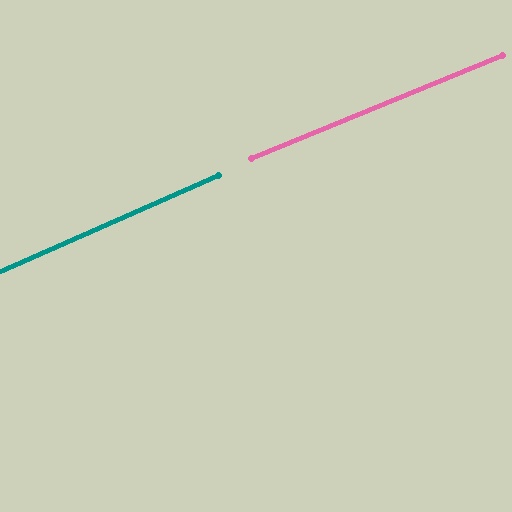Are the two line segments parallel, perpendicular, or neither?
Parallel — their directions differ by only 1.3°.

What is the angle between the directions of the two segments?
Approximately 1 degree.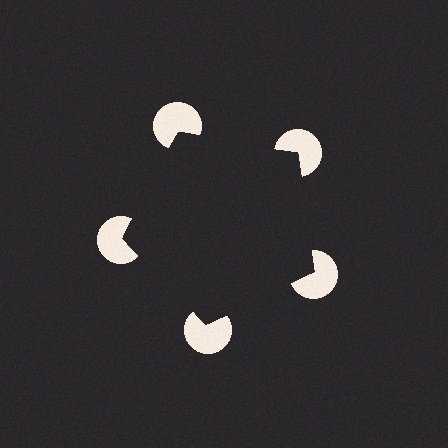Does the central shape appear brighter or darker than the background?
It typically appears slightly darker than the background, even though no actual brightness change is drawn.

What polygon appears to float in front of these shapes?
An illusory pentagon — its edges are inferred from the aligned wedge cuts in the pac-man discs, not physically drawn.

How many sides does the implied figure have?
5 sides.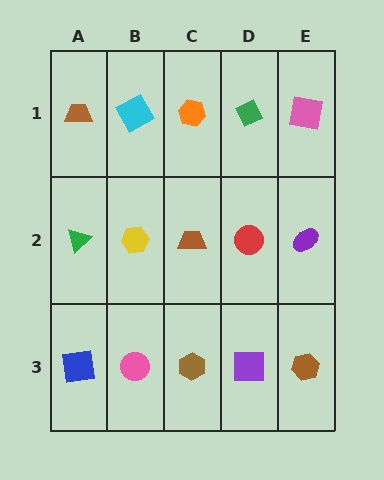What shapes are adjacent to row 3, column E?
A purple ellipse (row 2, column E), a purple square (row 3, column D).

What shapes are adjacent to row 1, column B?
A yellow hexagon (row 2, column B), a brown trapezoid (row 1, column A), an orange hexagon (row 1, column C).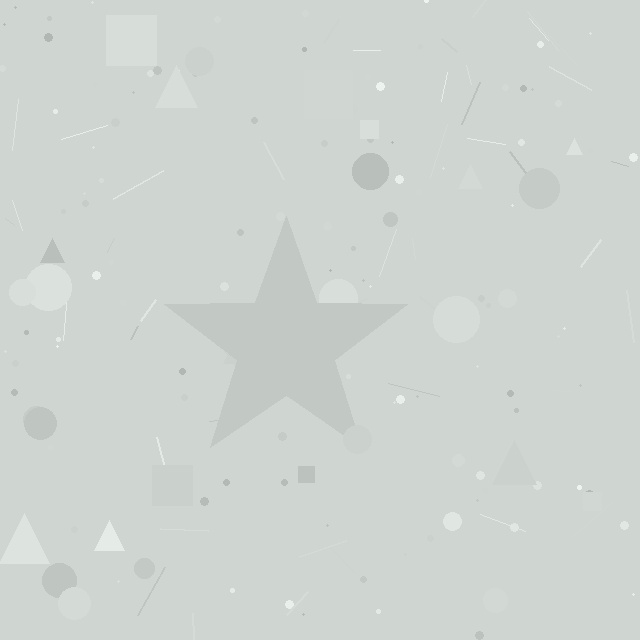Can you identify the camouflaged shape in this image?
The camouflaged shape is a star.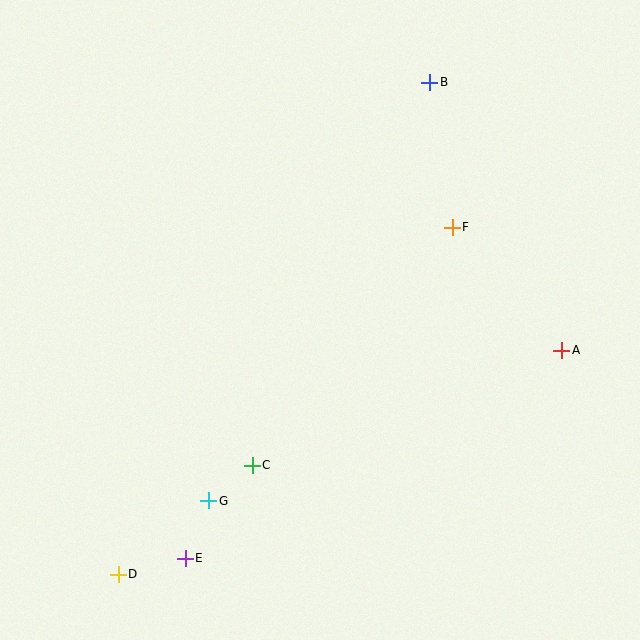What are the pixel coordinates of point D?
Point D is at (118, 574).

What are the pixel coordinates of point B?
Point B is at (430, 82).